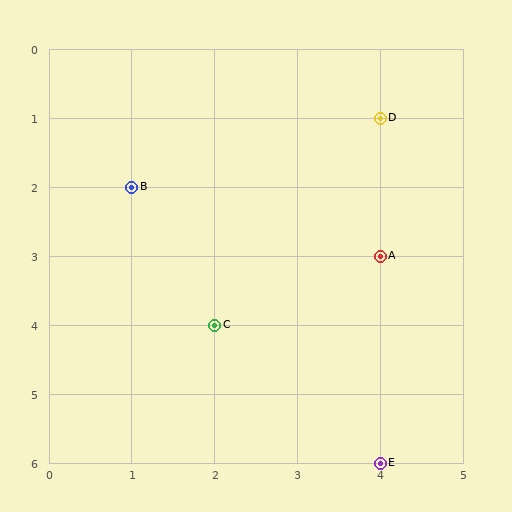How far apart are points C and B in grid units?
Points C and B are 1 column and 2 rows apart (about 2.2 grid units diagonally).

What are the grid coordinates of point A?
Point A is at grid coordinates (4, 3).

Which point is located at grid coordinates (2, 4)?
Point C is at (2, 4).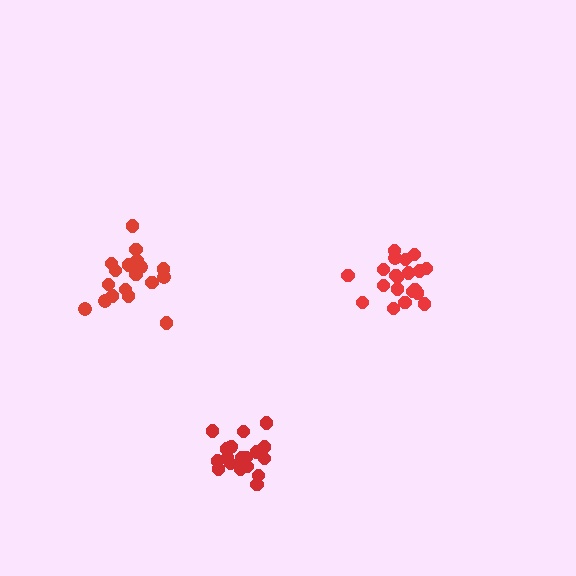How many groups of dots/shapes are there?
There are 3 groups.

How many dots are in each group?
Group 1: 20 dots, Group 2: 19 dots, Group 3: 21 dots (60 total).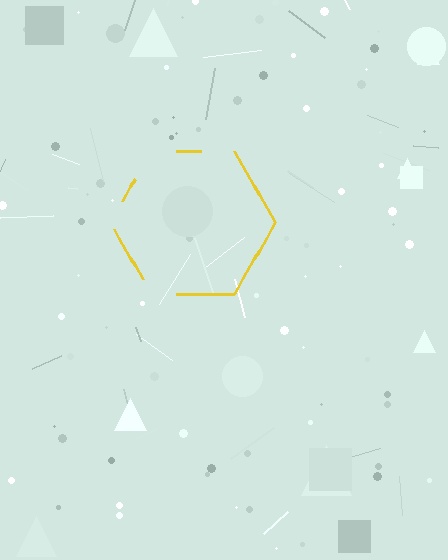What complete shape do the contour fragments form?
The contour fragments form a hexagon.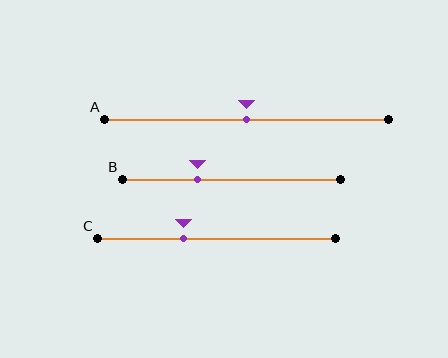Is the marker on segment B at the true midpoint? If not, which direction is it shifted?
No, the marker on segment B is shifted to the left by about 15% of the segment length.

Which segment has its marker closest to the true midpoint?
Segment A has its marker closest to the true midpoint.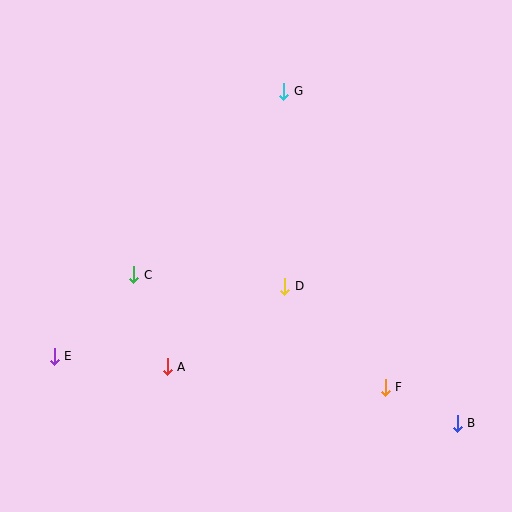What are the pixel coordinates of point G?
Point G is at (284, 91).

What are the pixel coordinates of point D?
Point D is at (285, 286).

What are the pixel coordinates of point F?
Point F is at (385, 387).